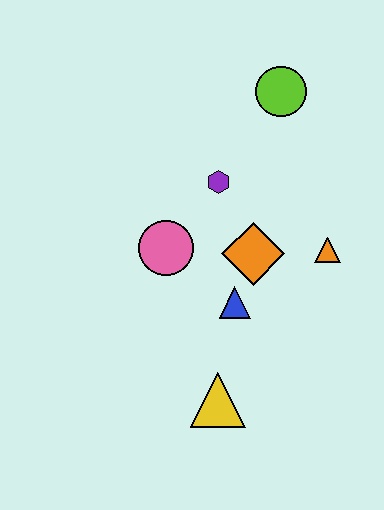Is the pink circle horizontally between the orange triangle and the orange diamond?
No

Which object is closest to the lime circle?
The purple hexagon is closest to the lime circle.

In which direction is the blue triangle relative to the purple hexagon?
The blue triangle is below the purple hexagon.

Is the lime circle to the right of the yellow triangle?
Yes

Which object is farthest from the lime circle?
The yellow triangle is farthest from the lime circle.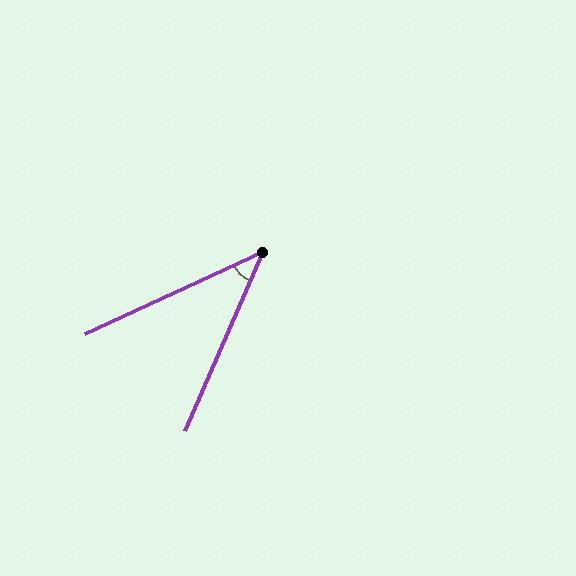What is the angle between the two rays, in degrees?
Approximately 42 degrees.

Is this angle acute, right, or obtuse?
It is acute.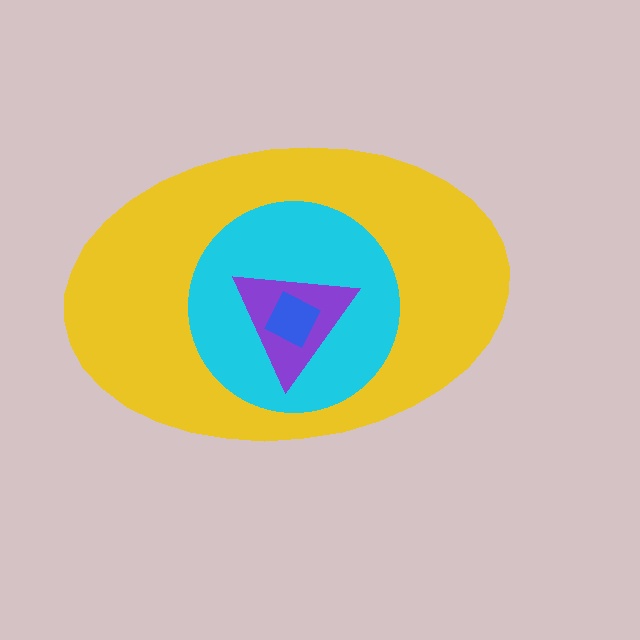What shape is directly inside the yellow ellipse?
The cyan circle.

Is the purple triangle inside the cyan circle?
Yes.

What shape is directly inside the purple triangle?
The blue diamond.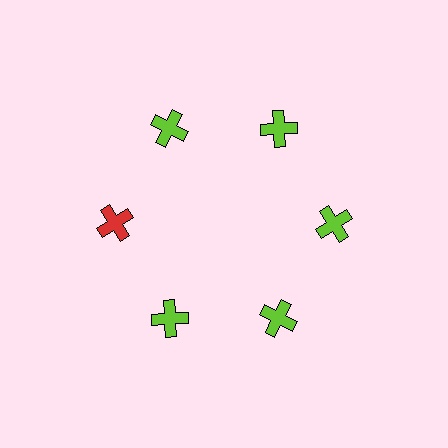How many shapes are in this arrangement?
There are 6 shapes arranged in a ring pattern.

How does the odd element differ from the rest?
It has a different color: red instead of lime.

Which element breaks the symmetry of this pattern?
The red cross at roughly the 9 o'clock position breaks the symmetry. All other shapes are lime crosses.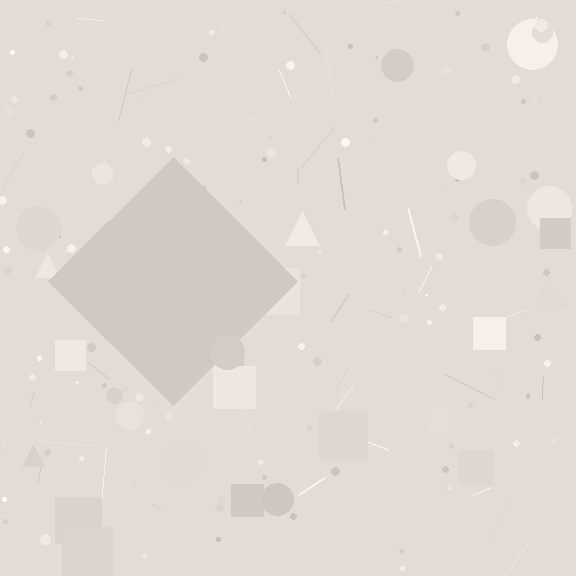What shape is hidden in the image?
A diamond is hidden in the image.